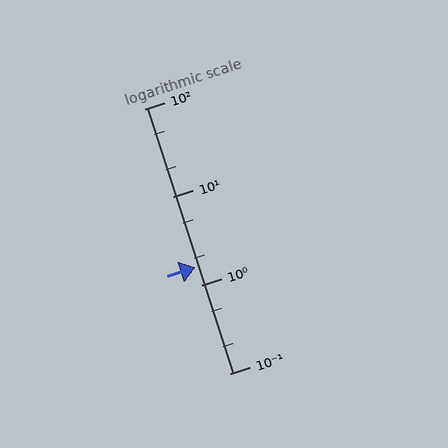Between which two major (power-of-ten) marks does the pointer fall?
The pointer is between 1 and 10.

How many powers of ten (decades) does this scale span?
The scale spans 3 decades, from 0.1 to 100.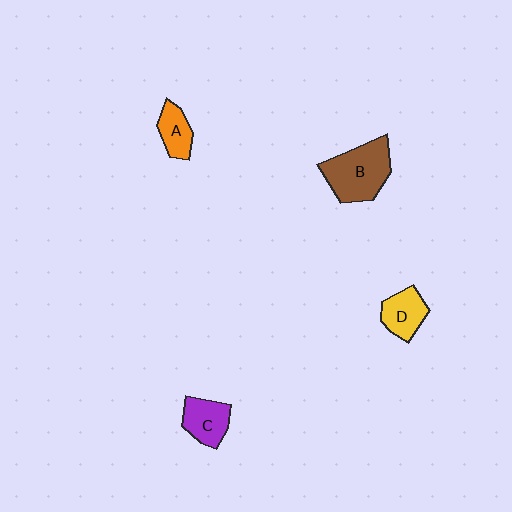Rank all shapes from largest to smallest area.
From largest to smallest: B (brown), C (purple), D (yellow), A (orange).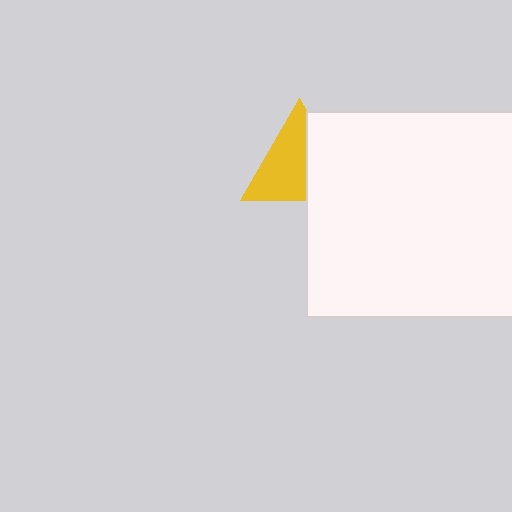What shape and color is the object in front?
The object in front is a white rectangle.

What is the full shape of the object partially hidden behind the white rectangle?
The partially hidden object is a yellow triangle.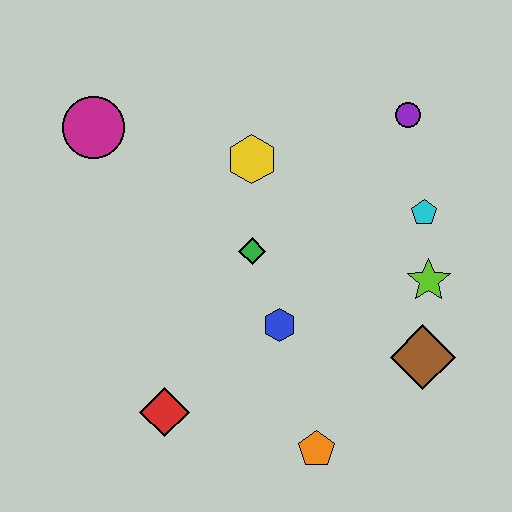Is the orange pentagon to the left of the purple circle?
Yes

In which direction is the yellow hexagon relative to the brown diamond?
The yellow hexagon is above the brown diamond.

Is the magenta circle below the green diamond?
No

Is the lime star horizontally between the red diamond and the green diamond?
No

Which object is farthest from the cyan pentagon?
The magenta circle is farthest from the cyan pentagon.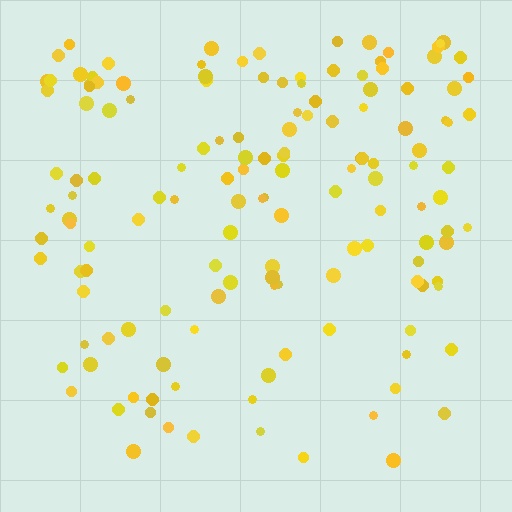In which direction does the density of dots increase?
From bottom to top, with the top side densest.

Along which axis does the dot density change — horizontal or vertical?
Vertical.